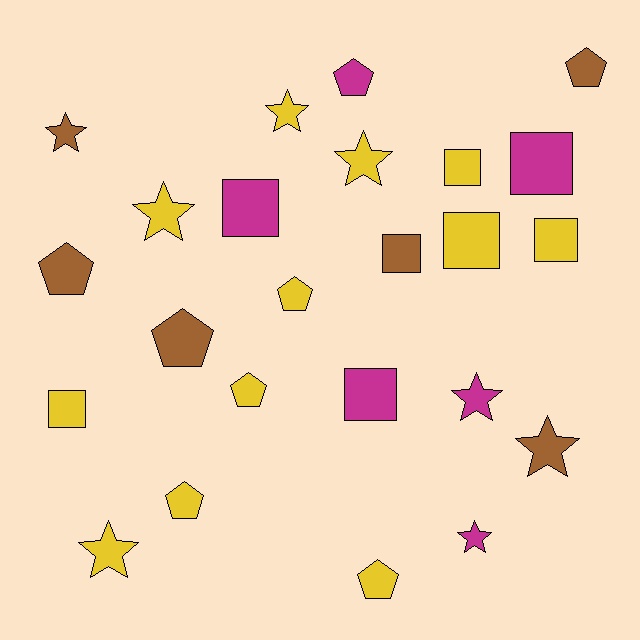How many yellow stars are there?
There are 4 yellow stars.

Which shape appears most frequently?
Pentagon, with 8 objects.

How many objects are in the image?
There are 24 objects.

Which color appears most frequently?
Yellow, with 12 objects.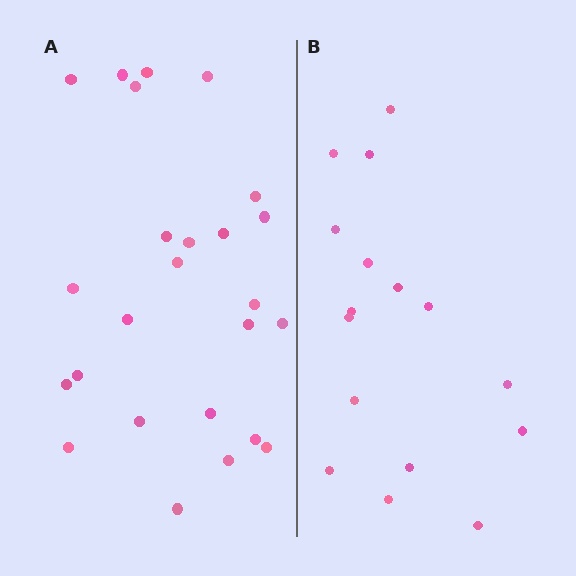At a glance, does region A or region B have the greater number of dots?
Region A (the left region) has more dots.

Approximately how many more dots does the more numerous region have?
Region A has roughly 8 or so more dots than region B.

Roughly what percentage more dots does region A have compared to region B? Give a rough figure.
About 55% more.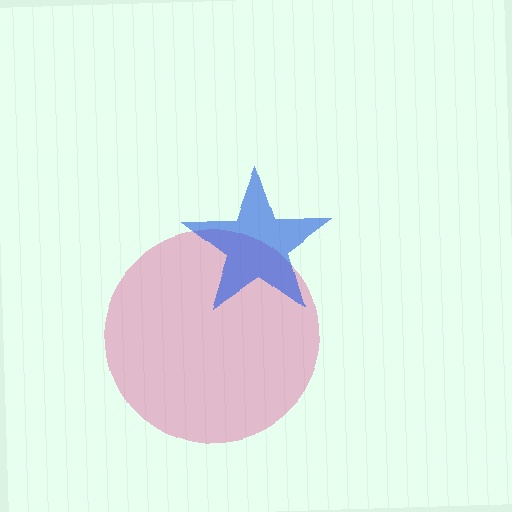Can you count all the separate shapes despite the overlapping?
Yes, there are 2 separate shapes.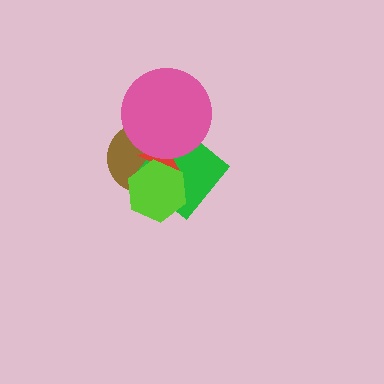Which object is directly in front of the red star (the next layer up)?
The lime hexagon is directly in front of the red star.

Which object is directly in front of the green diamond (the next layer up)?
The red star is directly in front of the green diamond.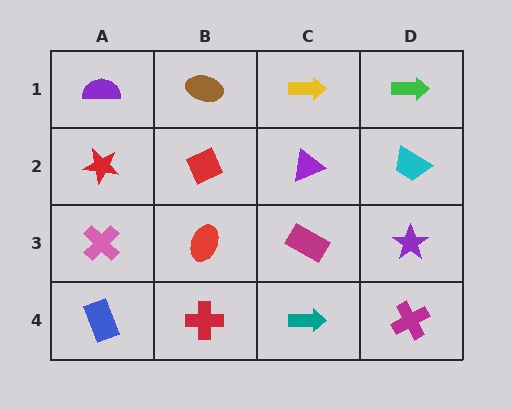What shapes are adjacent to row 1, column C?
A purple triangle (row 2, column C), a brown ellipse (row 1, column B), a green arrow (row 1, column D).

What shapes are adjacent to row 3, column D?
A cyan trapezoid (row 2, column D), a magenta cross (row 4, column D), a magenta rectangle (row 3, column C).